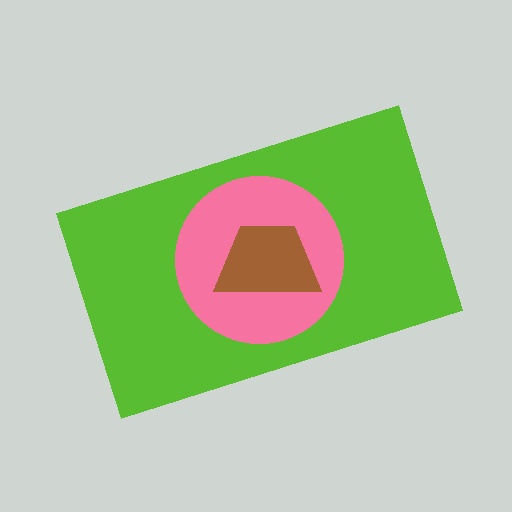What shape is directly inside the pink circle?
The brown trapezoid.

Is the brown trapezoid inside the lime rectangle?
Yes.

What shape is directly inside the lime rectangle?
The pink circle.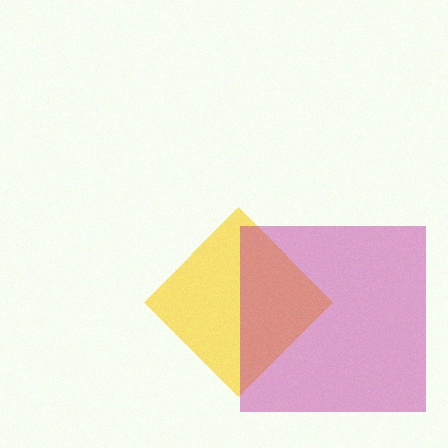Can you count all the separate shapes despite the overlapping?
Yes, there are 2 separate shapes.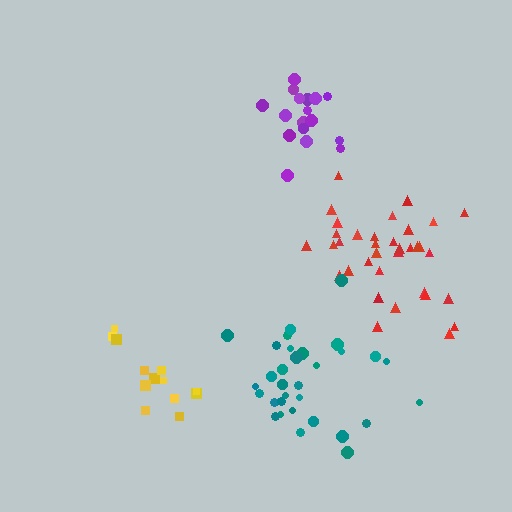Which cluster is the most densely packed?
Purple.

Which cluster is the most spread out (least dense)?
Teal.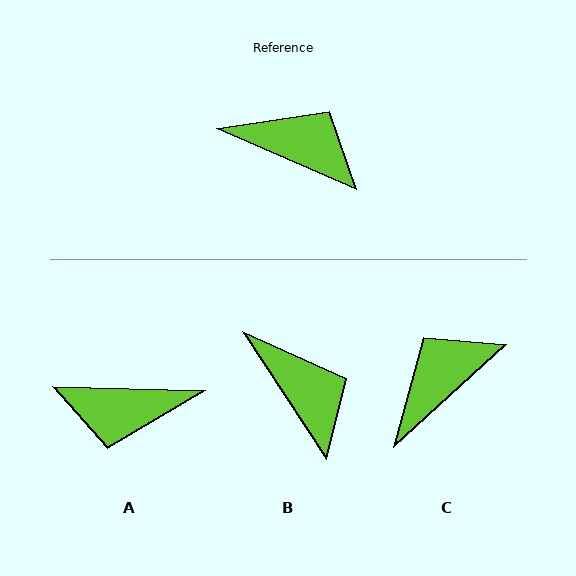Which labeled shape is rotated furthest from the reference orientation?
A, about 158 degrees away.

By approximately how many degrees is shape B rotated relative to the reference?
Approximately 33 degrees clockwise.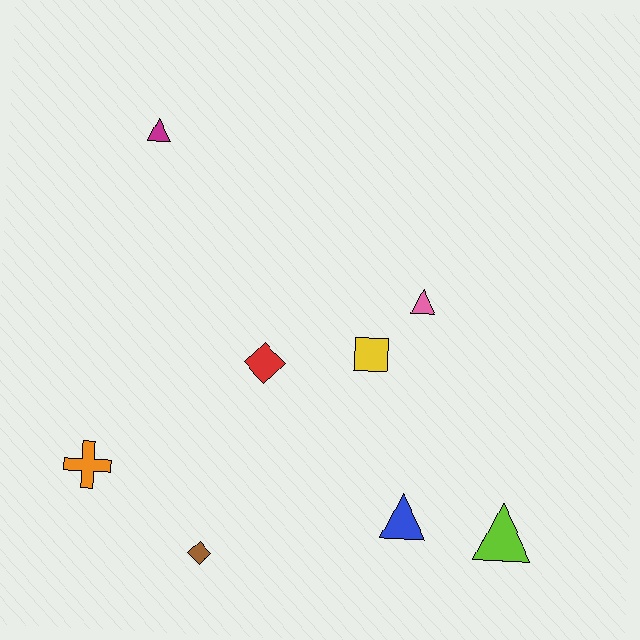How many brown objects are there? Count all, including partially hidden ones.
There is 1 brown object.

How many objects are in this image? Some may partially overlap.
There are 8 objects.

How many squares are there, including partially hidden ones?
There is 1 square.